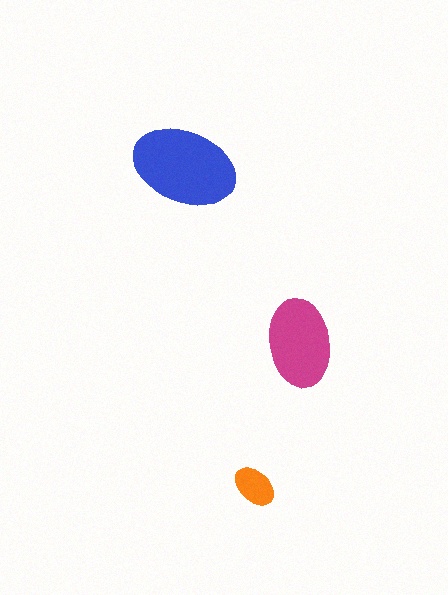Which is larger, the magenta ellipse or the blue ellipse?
The blue one.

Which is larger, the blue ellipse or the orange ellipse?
The blue one.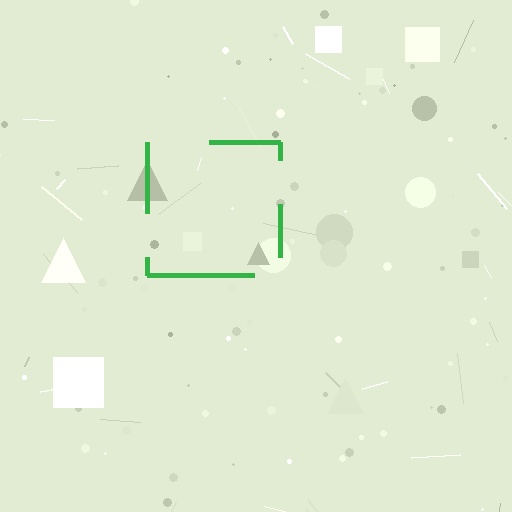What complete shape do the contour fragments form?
The contour fragments form a square.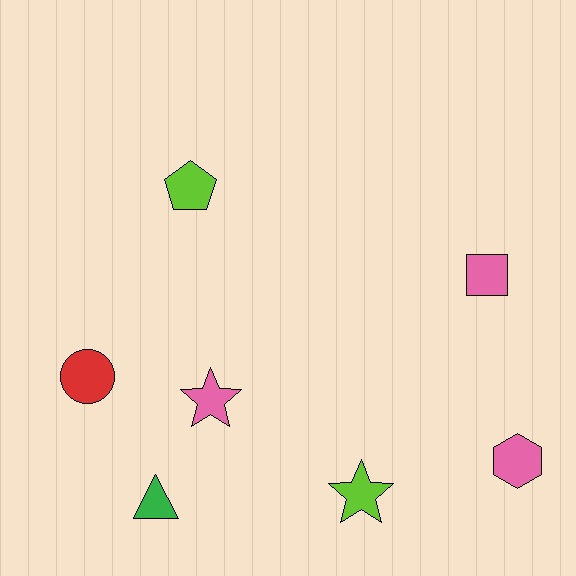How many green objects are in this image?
There is 1 green object.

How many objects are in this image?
There are 7 objects.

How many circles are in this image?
There is 1 circle.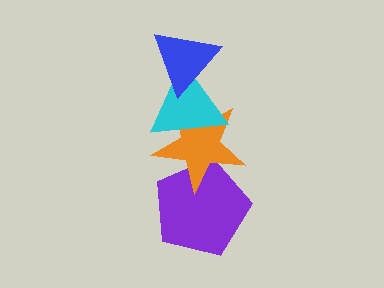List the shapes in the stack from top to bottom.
From top to bottom: the blue triangle, the cyan triangle, the orange star, the purple pentagon.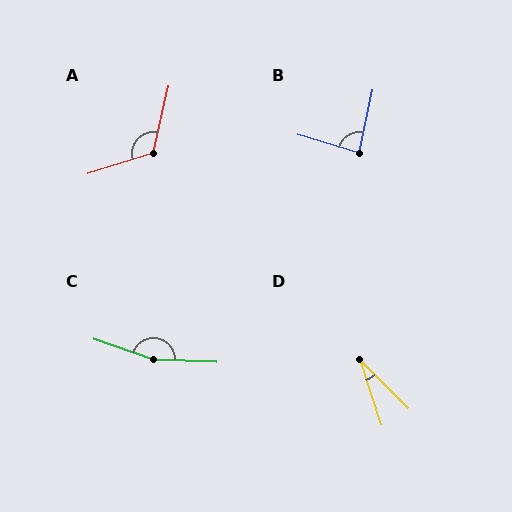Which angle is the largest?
C, at approximately 163 degrees.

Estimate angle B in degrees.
Approximately 86 degrees.